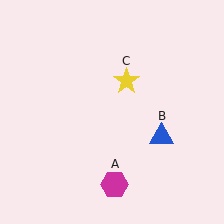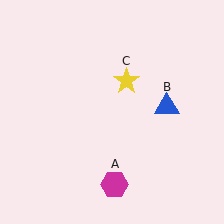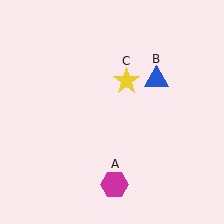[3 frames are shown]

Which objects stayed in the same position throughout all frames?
Magenta hexagon (object A) and yellow star (object C) remained stationary.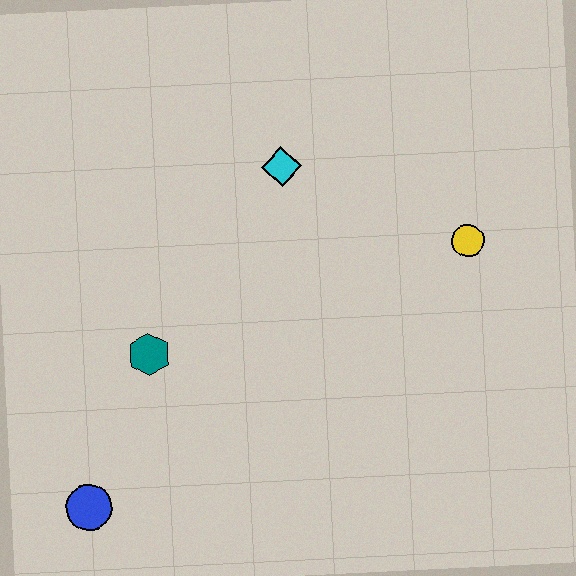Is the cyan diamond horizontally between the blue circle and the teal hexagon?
No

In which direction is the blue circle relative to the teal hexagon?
The blue circle is below the teal hexagon.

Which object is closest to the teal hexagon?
The blue circle is closest to the teal hexagon.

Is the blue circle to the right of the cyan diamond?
No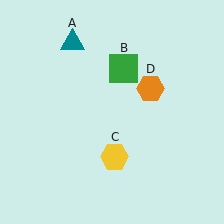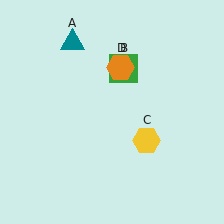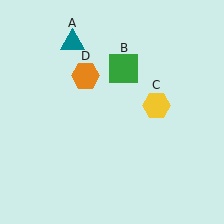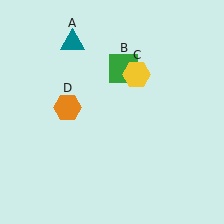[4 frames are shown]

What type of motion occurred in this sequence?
The yellow hexagon (object C), orange hexagon (object D) rotated counterclockwise around the center of the scene.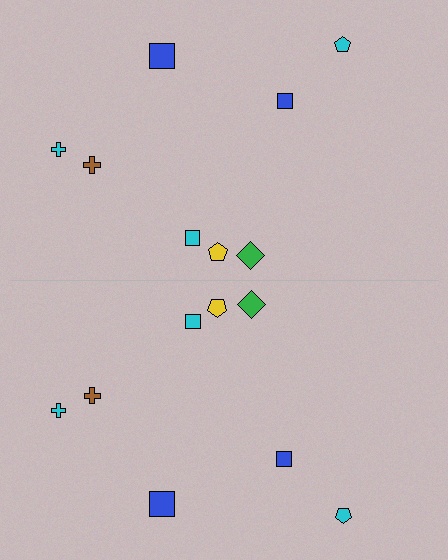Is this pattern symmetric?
Yes, this pattern has bilateral (reflection) symmetry.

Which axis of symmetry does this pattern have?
The pattern has a horizontal axis of symmetry running through the center of the image.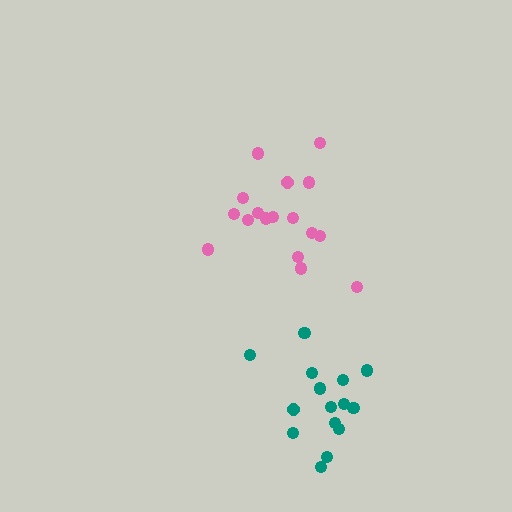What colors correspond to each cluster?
The clusters are colored: pink, teal.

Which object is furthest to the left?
The pink cluster is leftmost.